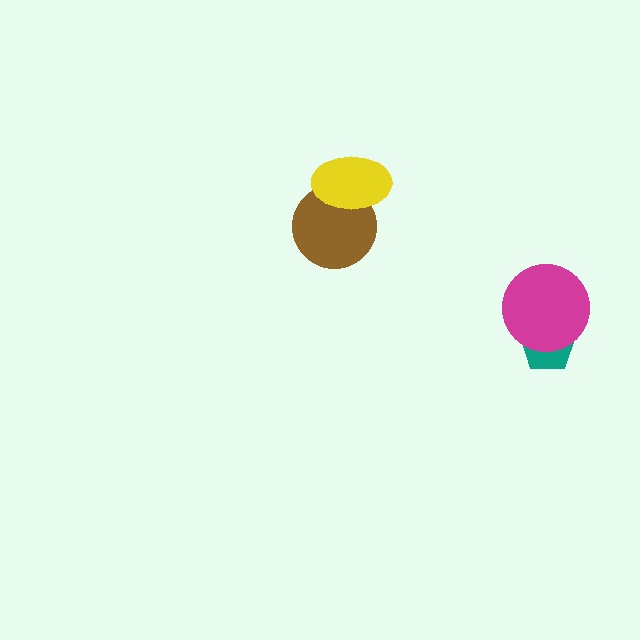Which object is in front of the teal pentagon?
The magenta circle is in front of the teal pentagon.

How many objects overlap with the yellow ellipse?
1 object overlaps with the yellow ellipse.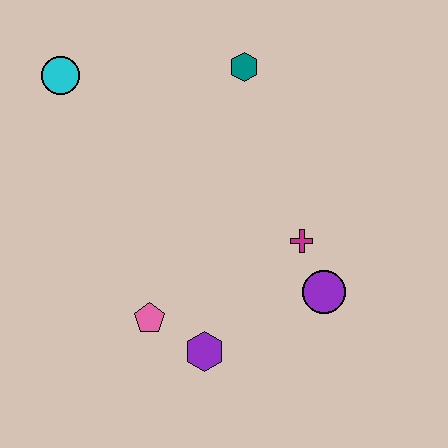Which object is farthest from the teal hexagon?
The purple hexagon is farthest from the teal hexagon.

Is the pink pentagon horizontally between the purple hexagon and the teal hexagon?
No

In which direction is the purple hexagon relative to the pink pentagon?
The purple hexagon is to the right of the pink pentagon.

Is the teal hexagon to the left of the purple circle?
Yes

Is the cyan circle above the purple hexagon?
Yes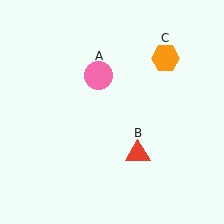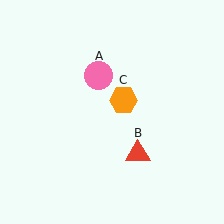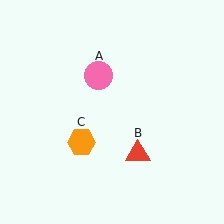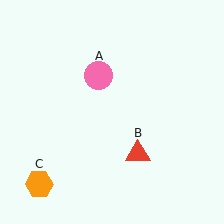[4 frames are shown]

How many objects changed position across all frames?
1 object changed position: orange hexagon (object C).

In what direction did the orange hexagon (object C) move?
The orange hexagon (object C) moved down and to the left.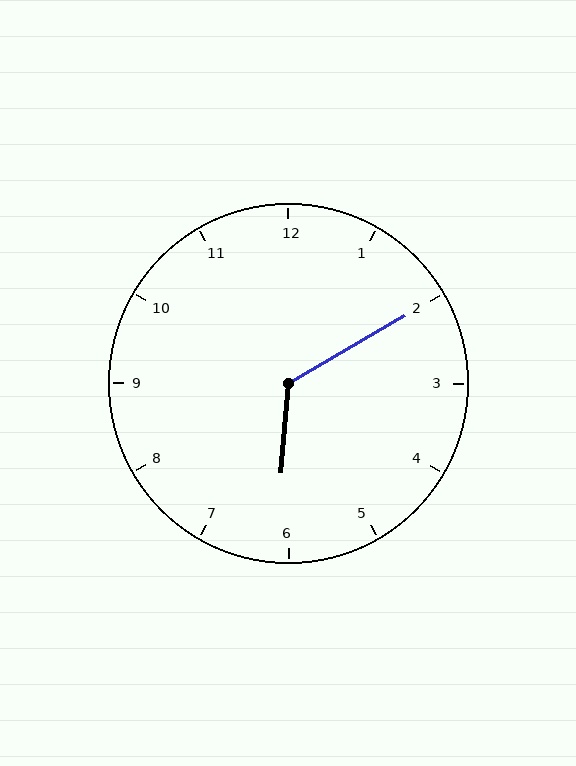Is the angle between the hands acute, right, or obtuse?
It is obtuse.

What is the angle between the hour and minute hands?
Approximately 125 degrees.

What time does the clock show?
6:10.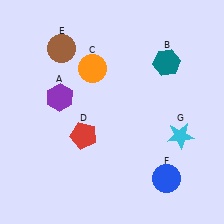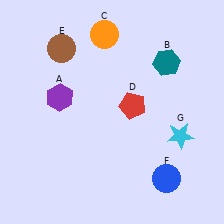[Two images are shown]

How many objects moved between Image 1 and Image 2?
2 objects moved between the two images.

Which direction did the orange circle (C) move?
The orange circle (C) moved up.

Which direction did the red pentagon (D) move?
The red pentagon (D) moved right.